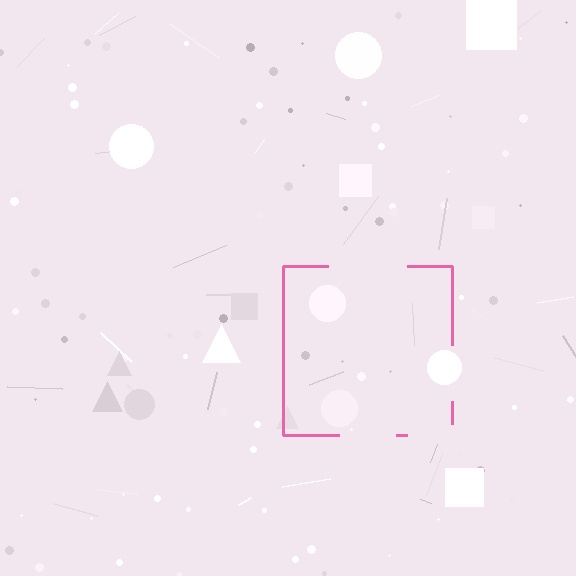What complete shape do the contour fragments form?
The contour fragments form a square.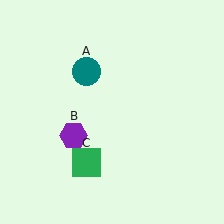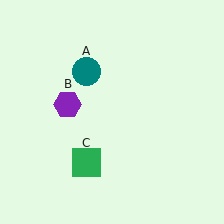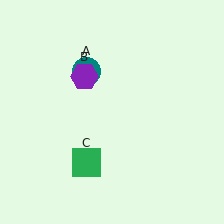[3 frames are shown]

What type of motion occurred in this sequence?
The purple hexagon (object B) rotated clockwise around the center of the scene.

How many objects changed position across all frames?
1 object changed position: purple hexagon (object B).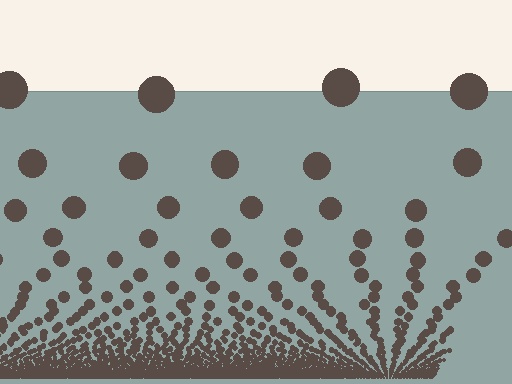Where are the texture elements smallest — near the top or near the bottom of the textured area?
Near the bottom.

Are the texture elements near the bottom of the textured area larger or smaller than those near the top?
Smaller. The gradient is inverted — elements near the bottom are smaller and denser.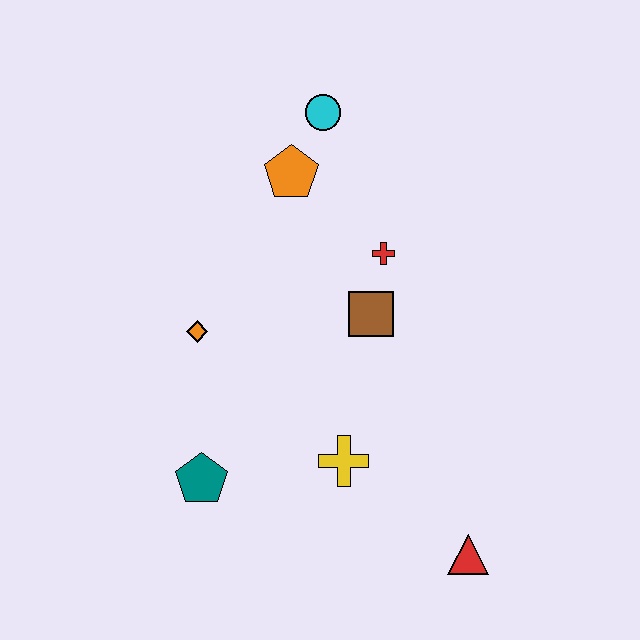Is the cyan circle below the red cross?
No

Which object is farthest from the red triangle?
The cyan circle is farthest from the red triangle.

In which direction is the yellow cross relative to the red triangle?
The yellow cross is to the left of the red triangle.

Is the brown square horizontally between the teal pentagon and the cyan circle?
No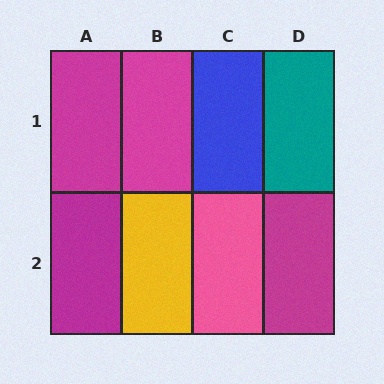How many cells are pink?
1 cell is pink.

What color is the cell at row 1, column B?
Magenta.